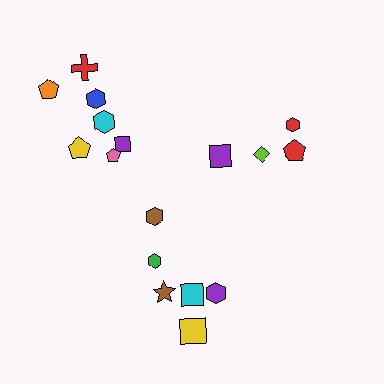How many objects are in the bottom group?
There are 6 objects.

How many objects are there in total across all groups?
There are 17 objects.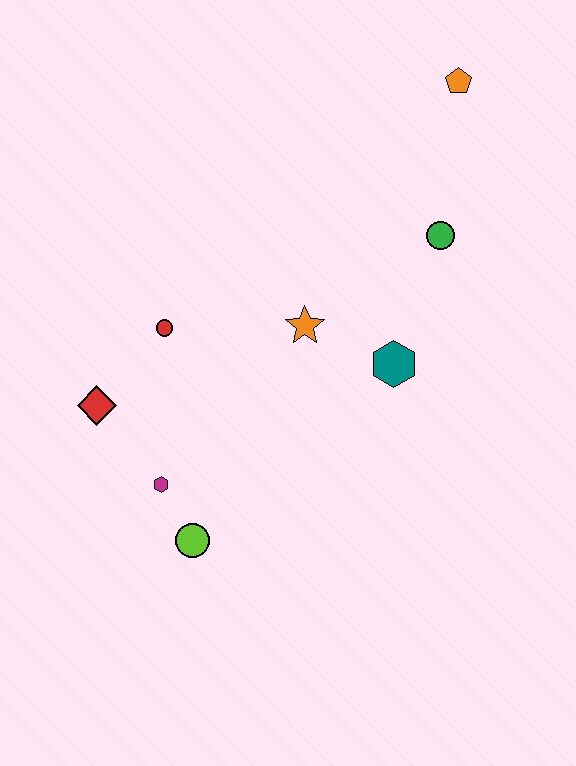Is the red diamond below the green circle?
Yes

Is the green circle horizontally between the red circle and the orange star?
No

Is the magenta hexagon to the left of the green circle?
Yes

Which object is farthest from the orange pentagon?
The lime circle is farthest from the orange pentagon.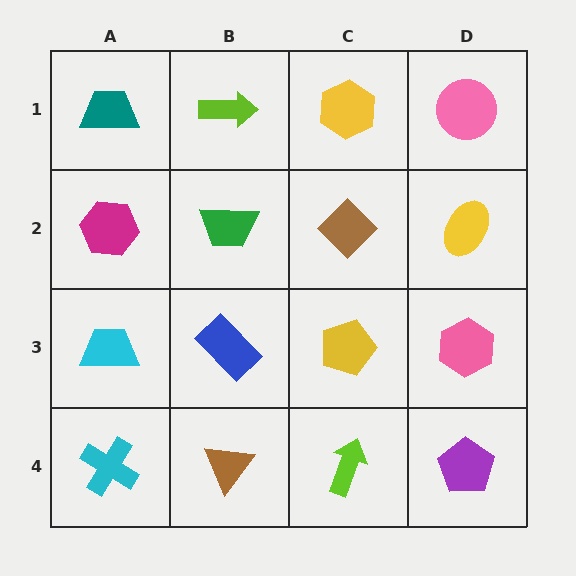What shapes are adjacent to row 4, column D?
A pink hexagon (row 3, column D), a lime arrow (row 4, column C).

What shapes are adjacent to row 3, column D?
A yellow ellipse (row 2, column D), a purple pentagon (row 4, column D), a yellow pentagon (row 3, column C).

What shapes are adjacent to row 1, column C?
A brown diamond (row 2, column C), a lime arrow (row 1, column B), a pink circle (row 1, column D).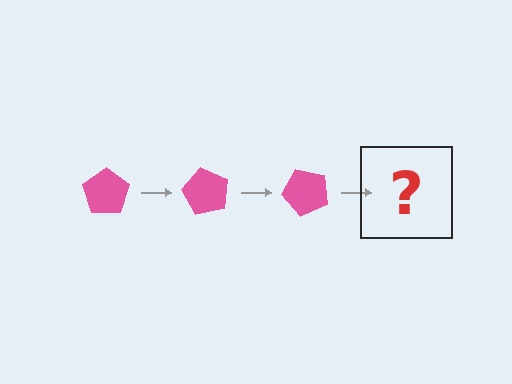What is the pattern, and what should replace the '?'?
The pattern is that the pentagon rotates 60 degrees each step. The '?' should be a pink pentagon rotated 180 degrees.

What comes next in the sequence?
The next element should be a pink pentagon rotated 180 degrees.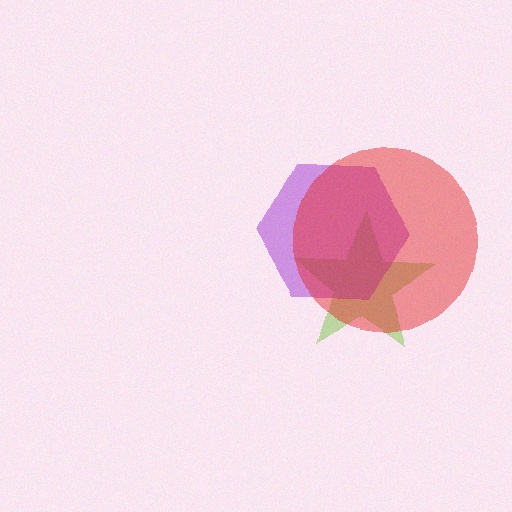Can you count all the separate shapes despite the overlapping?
Yes, there are 3 separate shapes.